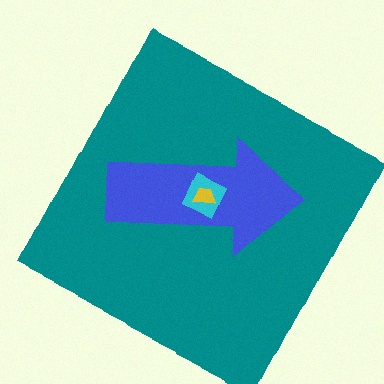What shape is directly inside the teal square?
The blue arrow.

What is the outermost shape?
The teal square.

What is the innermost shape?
The yellow trapezoid.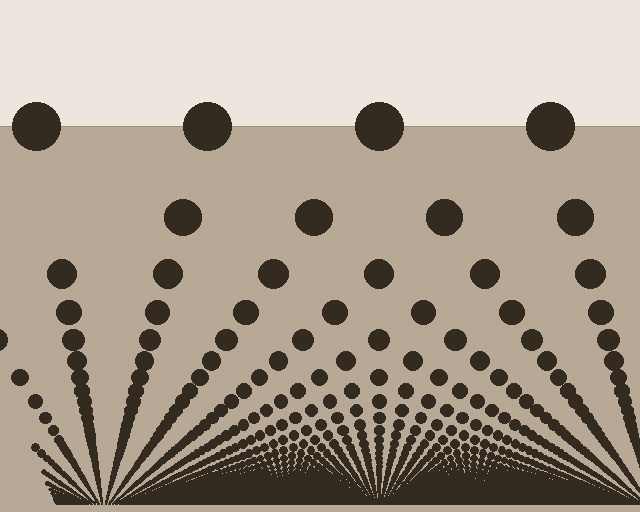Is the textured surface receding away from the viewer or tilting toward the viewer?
The surface appears to tilt toward the viewer. Texture elements get larger and sparser toward the top.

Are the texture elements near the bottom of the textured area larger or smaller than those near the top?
Smaller. The gradient is inverted — elements near the bottom are smaller and denser.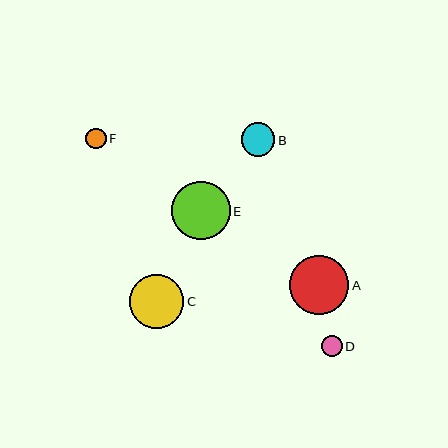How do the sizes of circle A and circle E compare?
Circle A and circle E are approximately the same size.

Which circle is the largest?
Circle A is the largest with a size of approximately 59 pixels.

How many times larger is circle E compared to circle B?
Circle E is approximately 1.7 times the size of circle B.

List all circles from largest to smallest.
From largest to smallest: A, E, C, B, D, F.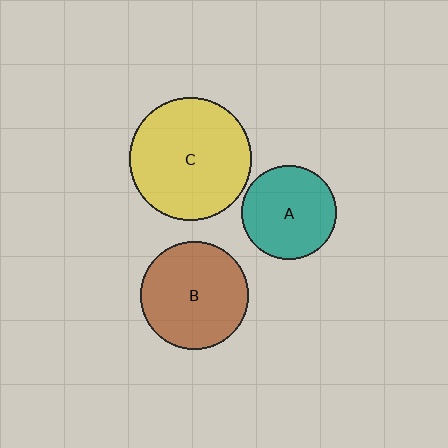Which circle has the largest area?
Circle C (yellow).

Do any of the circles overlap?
No, none of the circles overlap.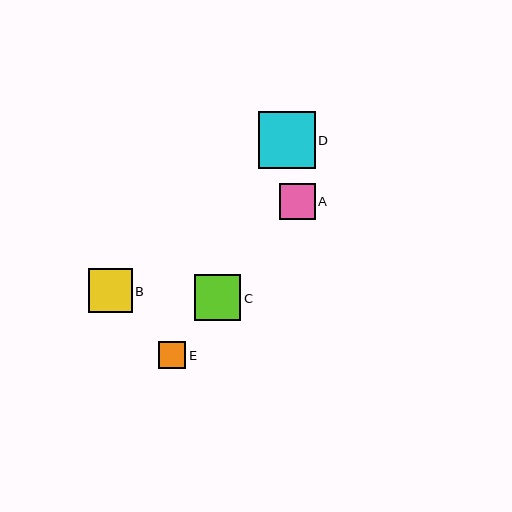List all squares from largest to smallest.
From largest to smallest: D, C, B, A, E.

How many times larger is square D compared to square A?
Square D is approximately 1.6 times the size of square A.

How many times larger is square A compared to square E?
Square A is approximately 1.3 times the size of square E.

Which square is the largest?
Square D is the largest with a size of approximately 56 pixels.